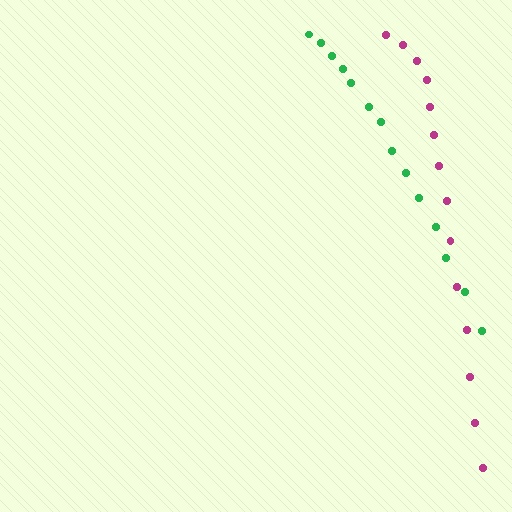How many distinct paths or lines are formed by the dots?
There are 2 distinct paths.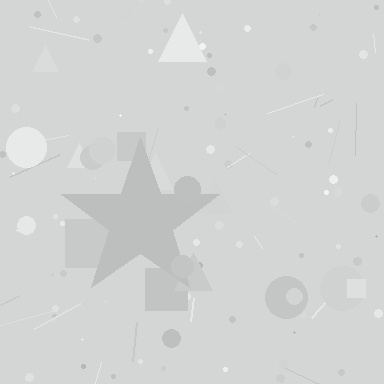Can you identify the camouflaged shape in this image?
The camouflaged shape is a star.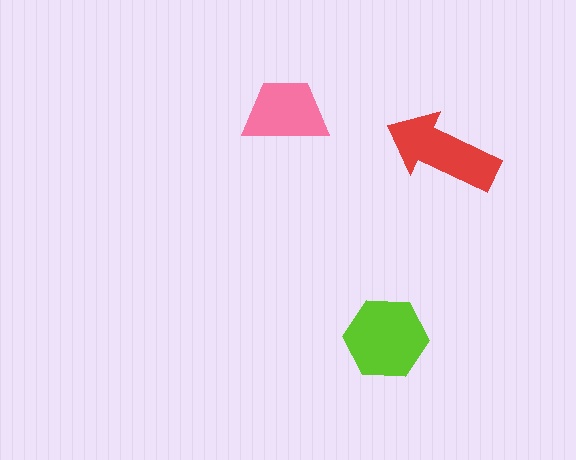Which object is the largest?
The lime hexagon.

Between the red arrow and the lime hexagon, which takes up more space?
The lime hexagon.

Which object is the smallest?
The pink trapezoid.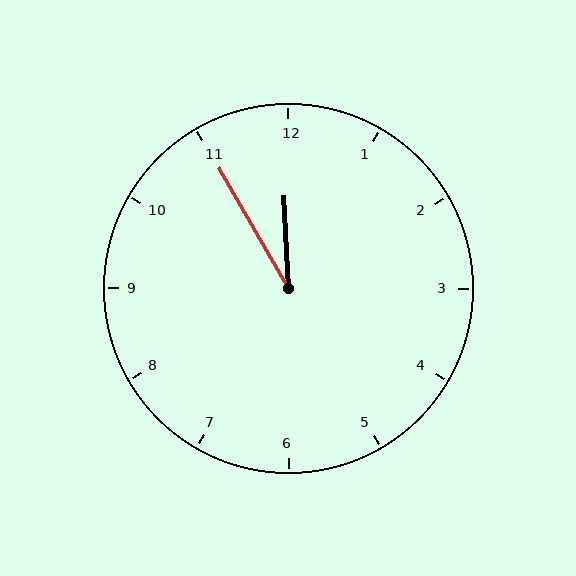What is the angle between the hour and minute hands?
Approximately 28 degrees.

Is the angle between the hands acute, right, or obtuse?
It is acute.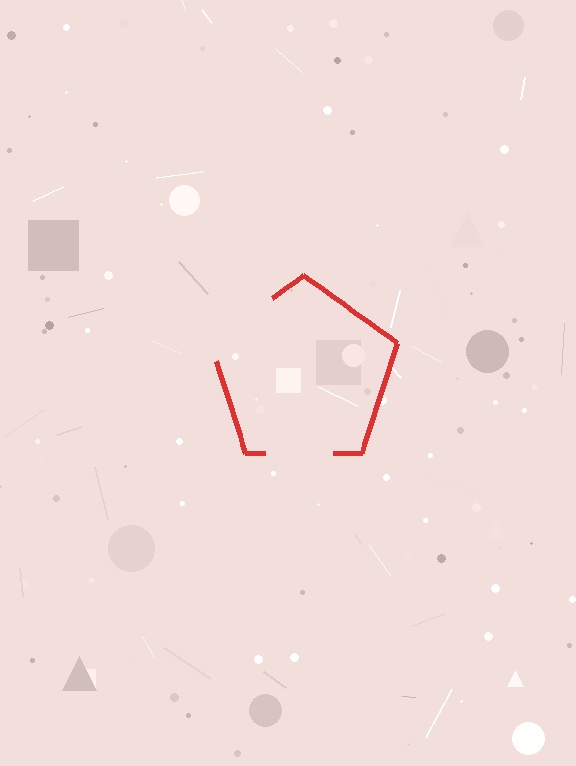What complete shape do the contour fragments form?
The contour fragments form a pentagon.